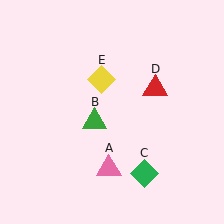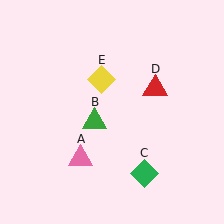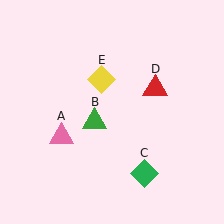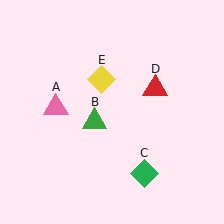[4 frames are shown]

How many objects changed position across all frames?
1 object changed position: pink triangle (object A).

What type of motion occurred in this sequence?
The pink triangle (object A) rotated clockwise around the center of the scene.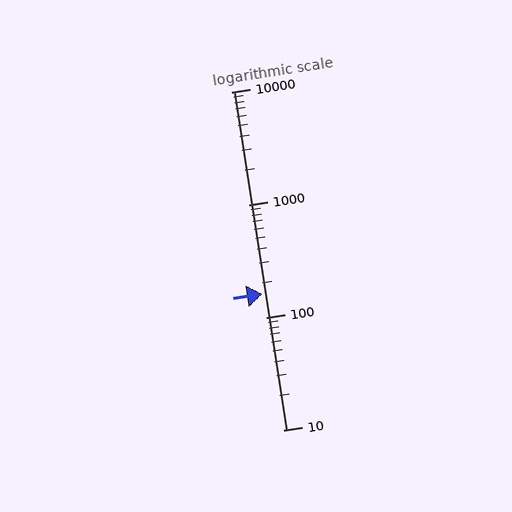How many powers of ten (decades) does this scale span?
The scale spans 3 decades, from 10 to 10000.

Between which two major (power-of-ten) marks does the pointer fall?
The pointer is between 100 and 1000.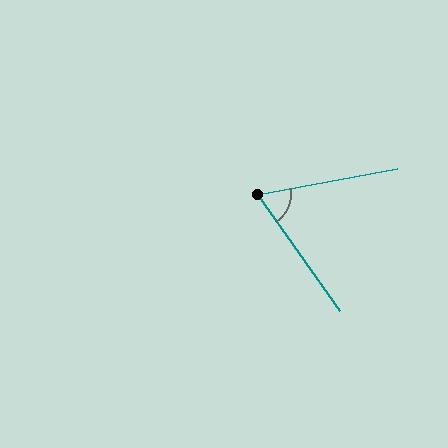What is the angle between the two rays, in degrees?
Approximately 65 degrees.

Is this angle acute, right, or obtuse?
It is acute.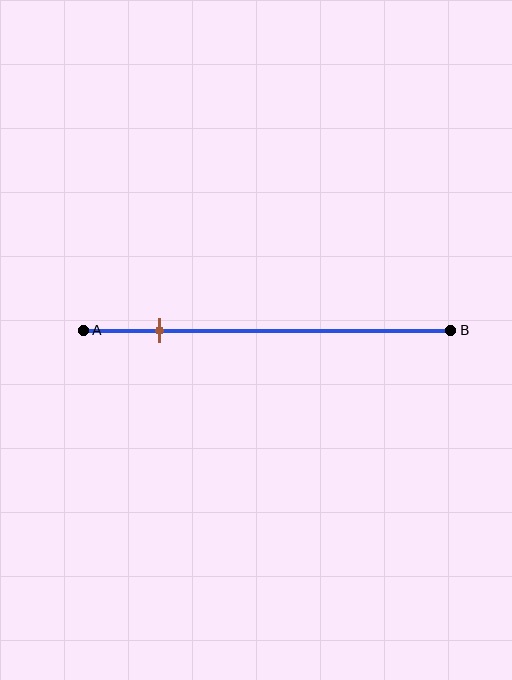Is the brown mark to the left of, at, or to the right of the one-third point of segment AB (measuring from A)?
The brown mark is to the left of the one-third point of segment AB.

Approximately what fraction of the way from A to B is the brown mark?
The brown mark is approximately 20% of the way from A to B.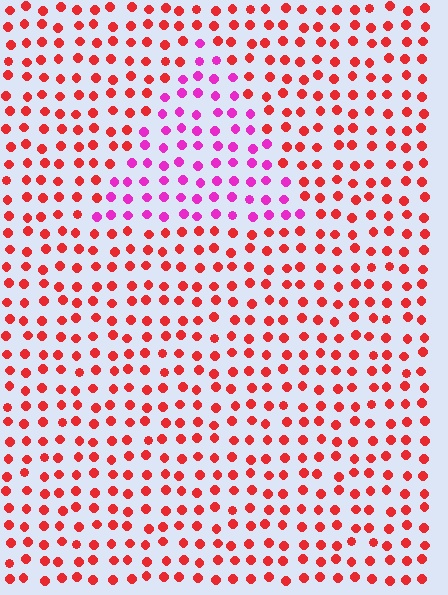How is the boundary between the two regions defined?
The boundary is defined purely by a slight shift in hue (about 49 degrees). Spacing, size, and orientation are identical on both sides.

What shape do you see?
I see a triangle.